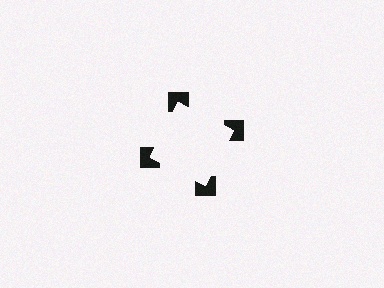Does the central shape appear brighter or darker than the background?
It typically appears slightly brighter than the background, even though no actual brightness change is drawn.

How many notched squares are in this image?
There are 4 — one at each vertex of the illusory square.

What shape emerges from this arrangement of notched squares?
An illusory square — its edges are inferred from the aligned wedge cuts in the notched squares, not physically drawn.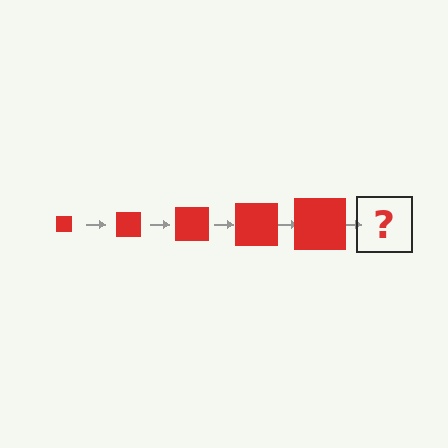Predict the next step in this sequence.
The next step is a red square, larger than the previous one.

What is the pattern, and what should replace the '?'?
The pattern is that the square gets progressively larger each step. The '?' should be a red square, larger than the previous one.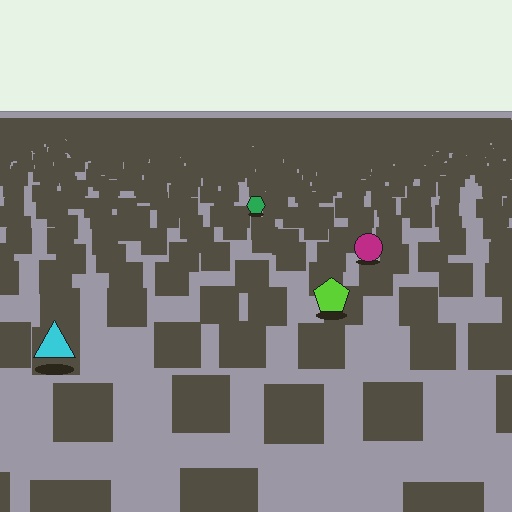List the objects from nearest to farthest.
From nearest to farthest: the cyan triangle, the lime pentagon, the magenta circle, the green hexagon.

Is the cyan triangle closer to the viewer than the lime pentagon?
Yes. The cyan triangle is closer — you can tell from the texture gradient: the ground texture is coarser near it.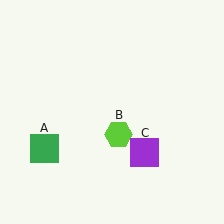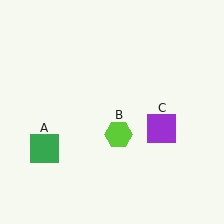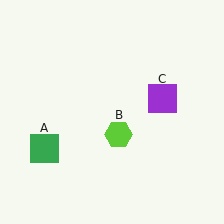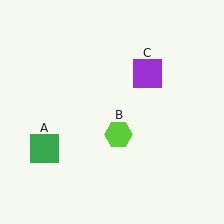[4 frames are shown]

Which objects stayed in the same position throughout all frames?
Green square (object A) and lime hexagon (object B) remained stationary.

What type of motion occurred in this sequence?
The purple square (object C) rotated counterclockwise around the center of the scene.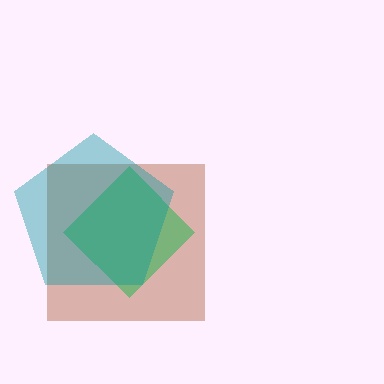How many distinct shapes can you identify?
There are 3 distinct shapes: a brown square, a green diamond, a teal pentagon.